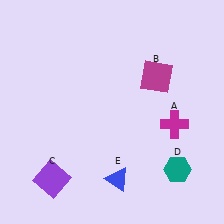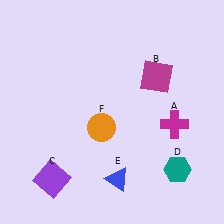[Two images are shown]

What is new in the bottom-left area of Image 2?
An orange circle (F) was added in the bottom-left area of Image 2.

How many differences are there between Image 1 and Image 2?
There is 1 difference between the two images.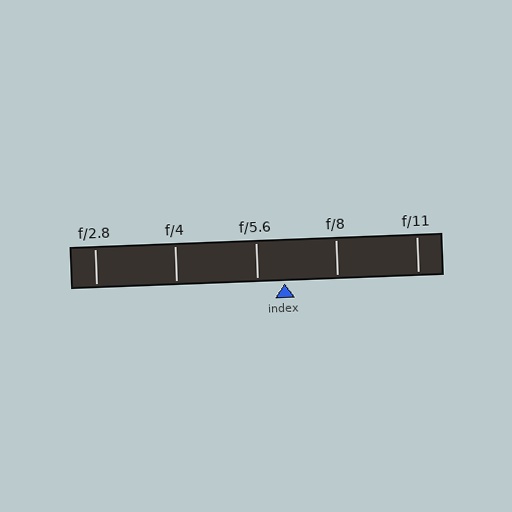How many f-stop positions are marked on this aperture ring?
There are 5 f-stop positions marked.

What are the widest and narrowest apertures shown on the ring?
The widest aperture shown is f/2.8 and the narrowest is f/11.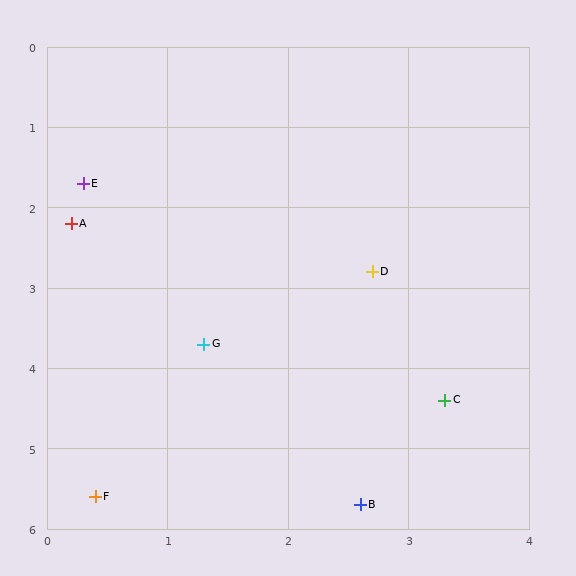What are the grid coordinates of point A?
Point A is at approximately (0.2, 2.2).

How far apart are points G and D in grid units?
Points G and D are about 1.7 grid units apart.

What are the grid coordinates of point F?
Point F is at approximately (0.4, 5.6).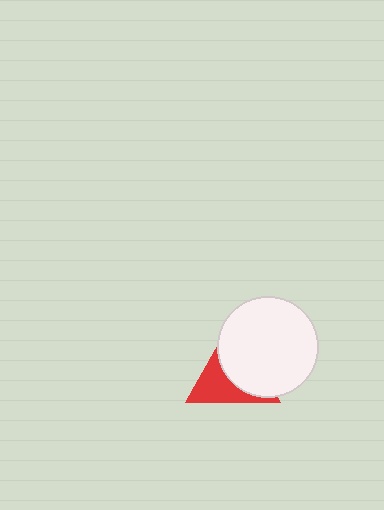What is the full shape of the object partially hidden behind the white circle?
The partially hidden object is a red triangle.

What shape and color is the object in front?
The object in front is a white circle.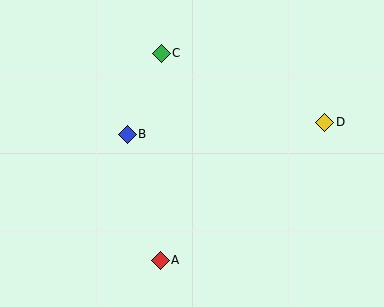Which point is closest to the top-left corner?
Point C is closest to the top-left corner.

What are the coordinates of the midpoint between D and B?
The midpoint between D and B is at (226, 128).